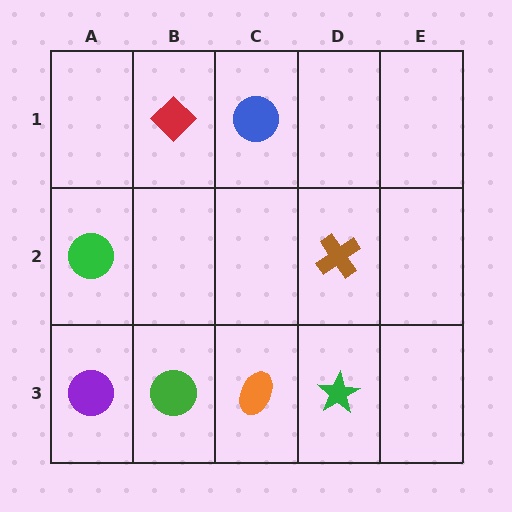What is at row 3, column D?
A green star.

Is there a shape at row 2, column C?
No, that cell is empty.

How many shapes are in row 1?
2 shapes.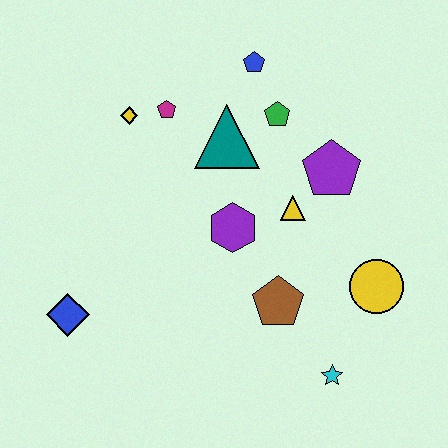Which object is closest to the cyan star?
The brown pentagon is closest to the cyan star.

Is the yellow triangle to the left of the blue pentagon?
No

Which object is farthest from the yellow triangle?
The blue diamond is farthest from the yellow triangle.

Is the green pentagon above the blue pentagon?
No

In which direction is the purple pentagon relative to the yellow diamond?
The purple pentagon is to the right of the yellow diamond.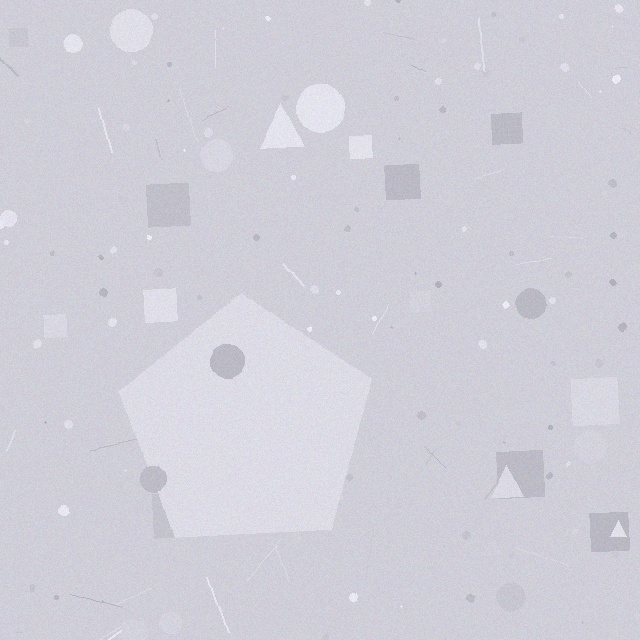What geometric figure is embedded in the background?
A pentagon is embedded in the background.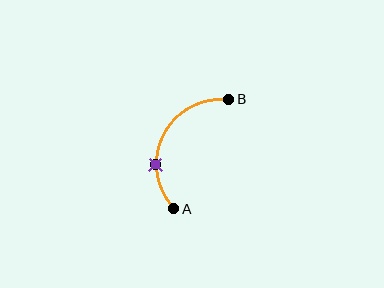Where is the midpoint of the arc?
The arc midpoint is the point on the curve farthest from the straight line joining A and B. It sits to the left of that line.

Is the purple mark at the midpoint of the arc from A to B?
No. The purple mark lies on the arc but is closer to endpoint A. The arc midpoint would be at the point on the curve equidistant along the arc from both A and B.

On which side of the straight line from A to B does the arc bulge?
The arc bulges to the left of the straight line connecting A and B.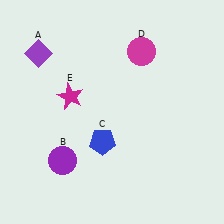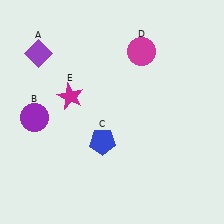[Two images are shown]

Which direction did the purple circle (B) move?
The purple circle (B) moved up.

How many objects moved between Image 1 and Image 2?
1 object moved between the two images.